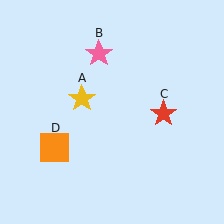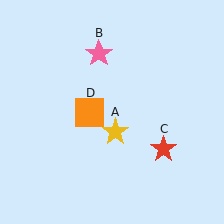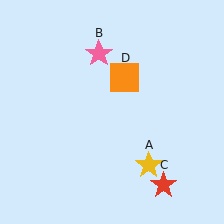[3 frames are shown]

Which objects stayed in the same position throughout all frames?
Pink star (object B) remained stationary.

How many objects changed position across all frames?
3 objects changed position: yellow star (object A), red star (object C), orange square (object D).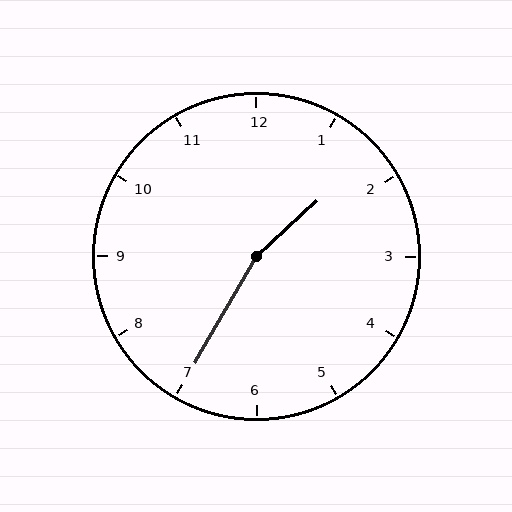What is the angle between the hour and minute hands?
Approximately 162 degrees.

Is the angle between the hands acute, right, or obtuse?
It is obtuse.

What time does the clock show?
1:35.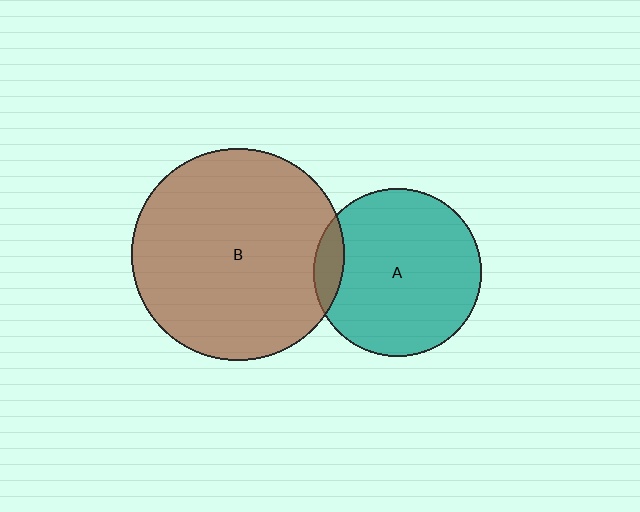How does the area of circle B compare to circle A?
Approximately 1.6 times.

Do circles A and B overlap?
Yes.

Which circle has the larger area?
Circle B (brown).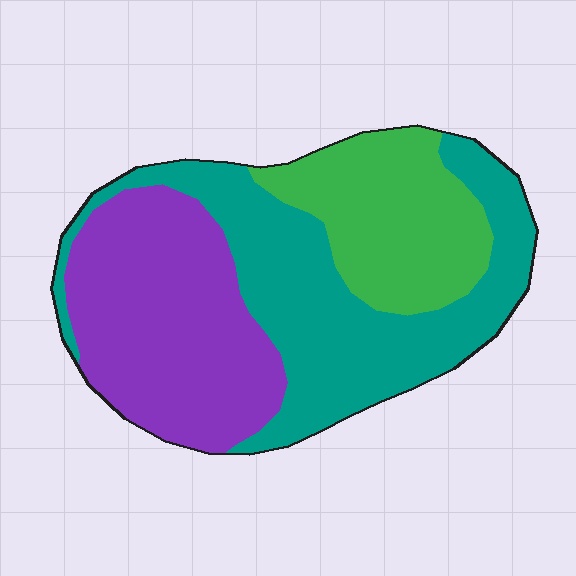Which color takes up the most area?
Teal, at roughly 40%.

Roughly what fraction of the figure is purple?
Purple takes up about three eighths (3/8) of the figure.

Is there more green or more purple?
Purple.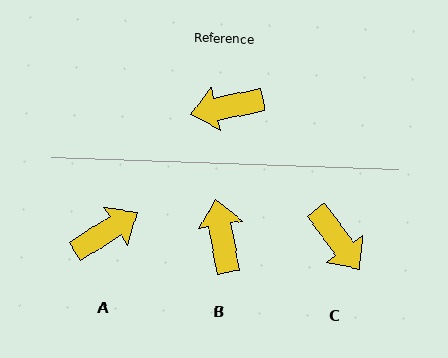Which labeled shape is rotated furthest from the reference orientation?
A, about 159 degrees away.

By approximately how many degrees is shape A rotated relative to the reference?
Approximately 159 degrees clockwise.